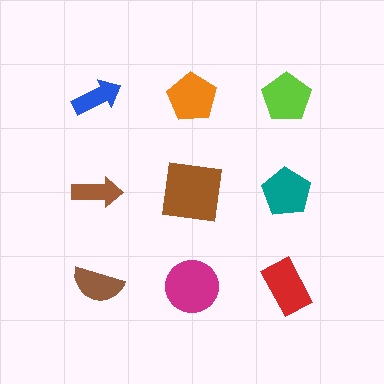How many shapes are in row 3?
3 shapes.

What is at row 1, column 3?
A lime pentagon.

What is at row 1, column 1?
A blue arrow.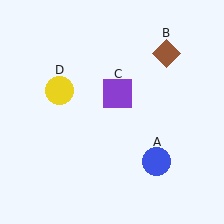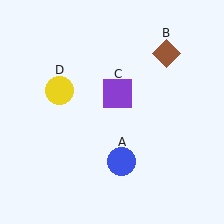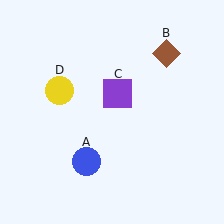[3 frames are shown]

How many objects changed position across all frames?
1 object changed position: blue circle (object A).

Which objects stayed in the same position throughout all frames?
Brown diamond (object B) and purple square (object C) and yellow circle (object D) remained stationary.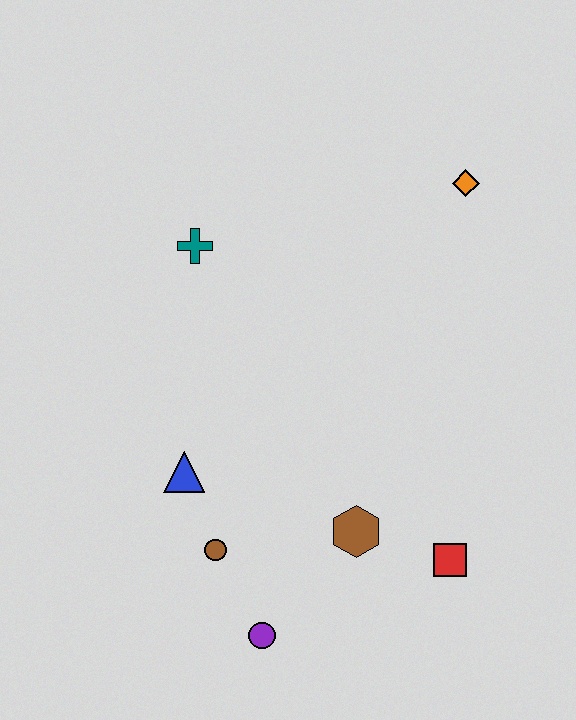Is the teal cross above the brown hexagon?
Yes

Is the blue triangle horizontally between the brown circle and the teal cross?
No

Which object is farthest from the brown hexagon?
The orange diamond is farthest from the brown hexagon.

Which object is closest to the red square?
The brown hexagon is closest to the red square.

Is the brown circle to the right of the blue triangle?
Yes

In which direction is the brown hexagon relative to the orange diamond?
The brown hexagon is below the orange diamond.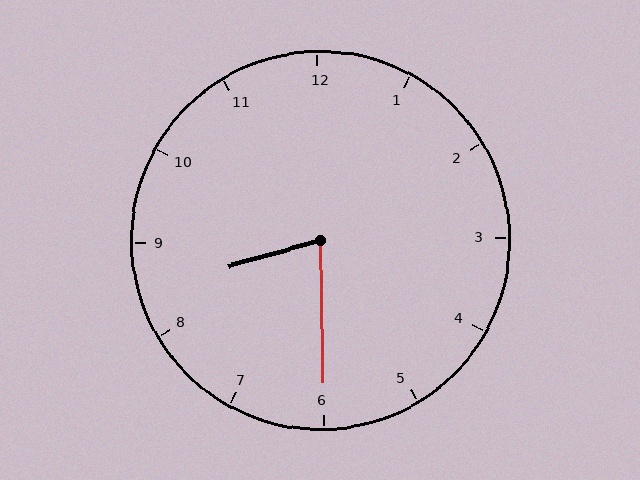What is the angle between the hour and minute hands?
Approximately 75 degrees.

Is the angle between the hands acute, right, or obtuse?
It is acute.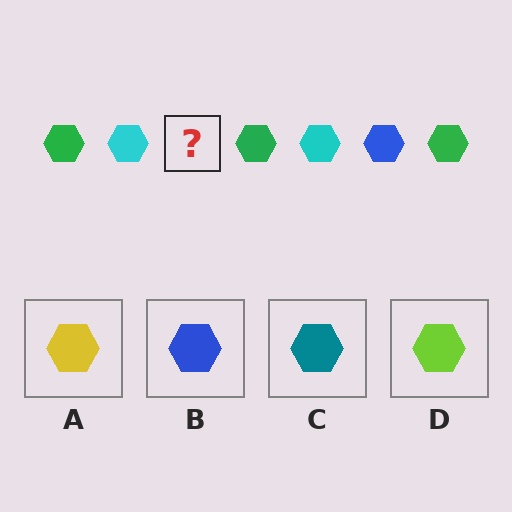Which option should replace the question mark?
Option B.